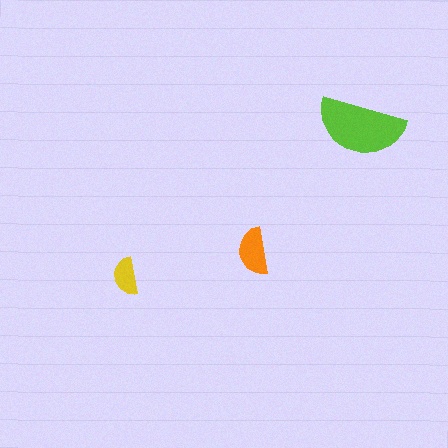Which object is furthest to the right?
The lime semicircle is rightmost.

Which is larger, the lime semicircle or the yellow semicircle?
The lime one.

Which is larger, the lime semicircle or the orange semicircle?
The lime one.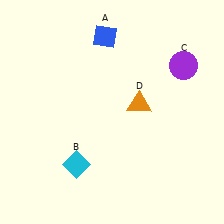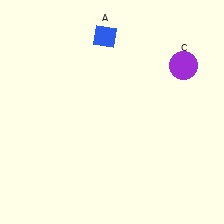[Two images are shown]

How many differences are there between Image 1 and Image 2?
There are 2 differences between the two images.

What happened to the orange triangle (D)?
The orange triangle (D) was removed in Image 2. It was in the top-right area of Image 1.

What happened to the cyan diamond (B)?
The cyan diamond (B) was removed in Image 2. It was in the bottom-left area of Image 1.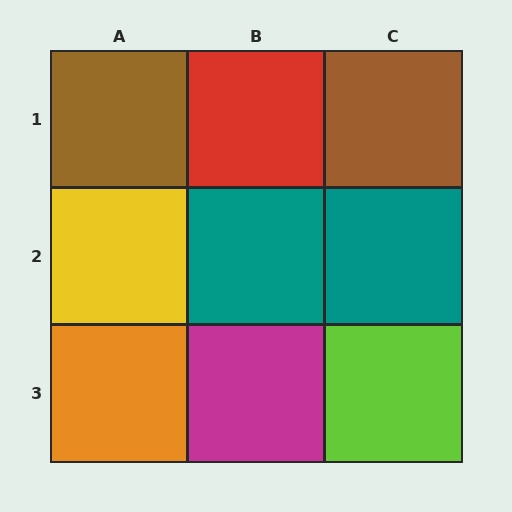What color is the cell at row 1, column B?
Red.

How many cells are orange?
1 cell is orange.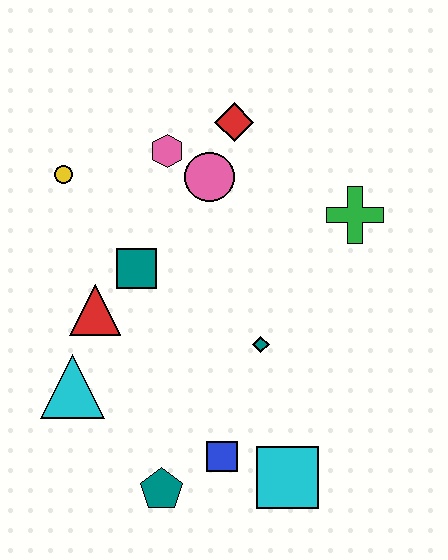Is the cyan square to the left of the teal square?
No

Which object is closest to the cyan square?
The blue square is closest to the cyan square.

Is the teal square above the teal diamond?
Yes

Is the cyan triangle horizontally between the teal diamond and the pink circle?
No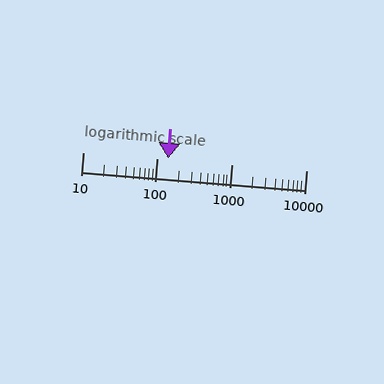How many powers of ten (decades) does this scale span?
The scale spans 3 decades, from 10 to 10000.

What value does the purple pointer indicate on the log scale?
The pointer indicates approximately 140.